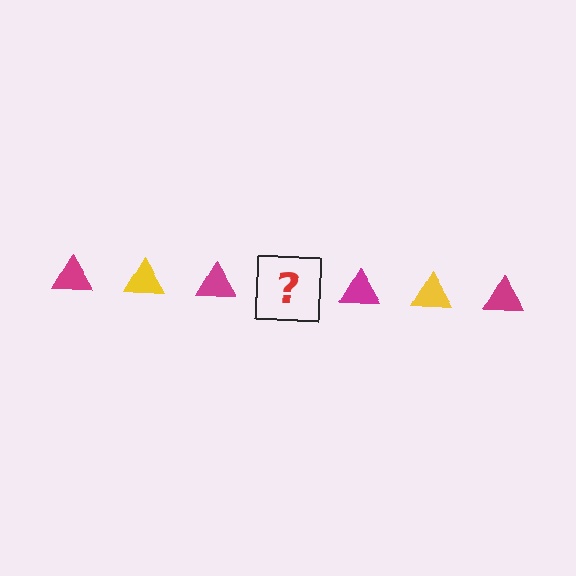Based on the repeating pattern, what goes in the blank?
The blank should be a yellow triangle.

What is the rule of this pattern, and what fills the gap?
The rule is that the pattern cycles through magenta, yellow triangles. The gap should be filled with a yellow triangle.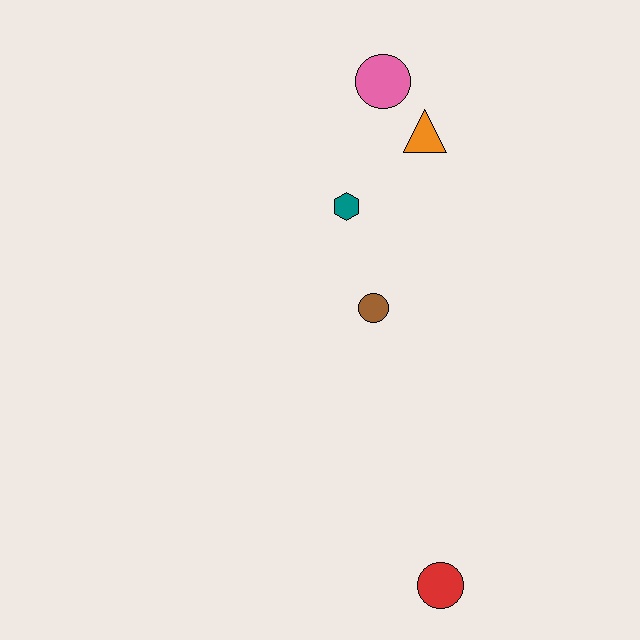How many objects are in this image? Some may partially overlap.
There are 5 objects.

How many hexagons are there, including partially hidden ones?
There is 1 hexagon.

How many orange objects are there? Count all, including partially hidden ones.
There is 1 orange object.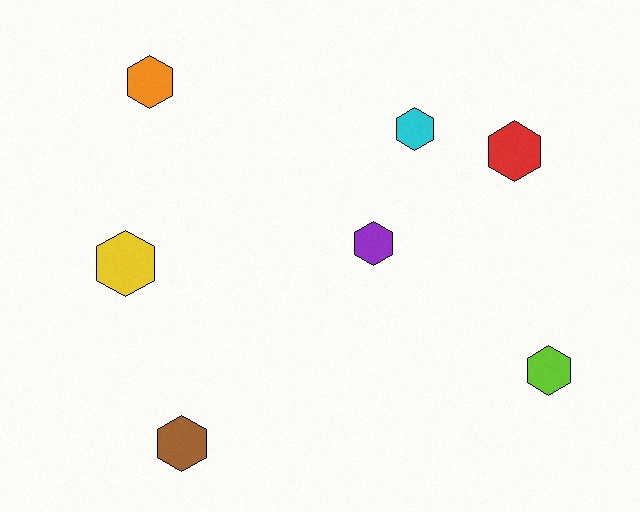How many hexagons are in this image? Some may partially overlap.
There are 7 hexagons.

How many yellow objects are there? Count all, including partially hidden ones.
There is 1 yellow object.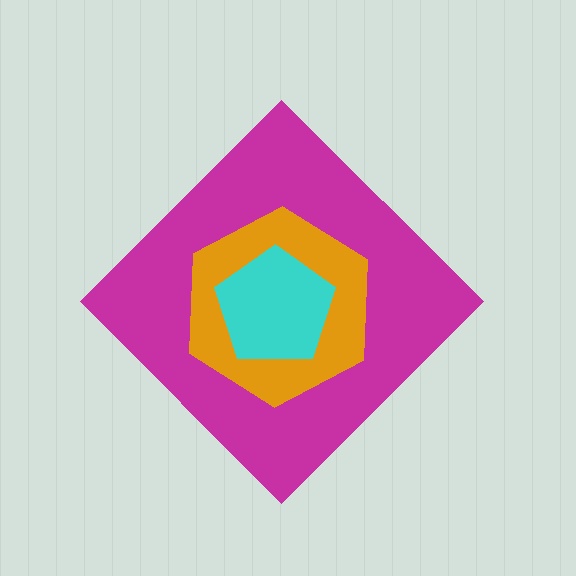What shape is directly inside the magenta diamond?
The orange hexagon.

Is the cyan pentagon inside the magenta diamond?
Yes.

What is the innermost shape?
The cyan pentagon.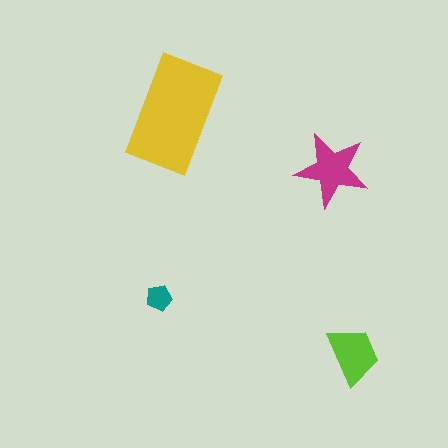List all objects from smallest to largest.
The teal pentagon, the lime trapezoid, the magenta star, the yellow rectangle.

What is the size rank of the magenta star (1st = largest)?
2nd.